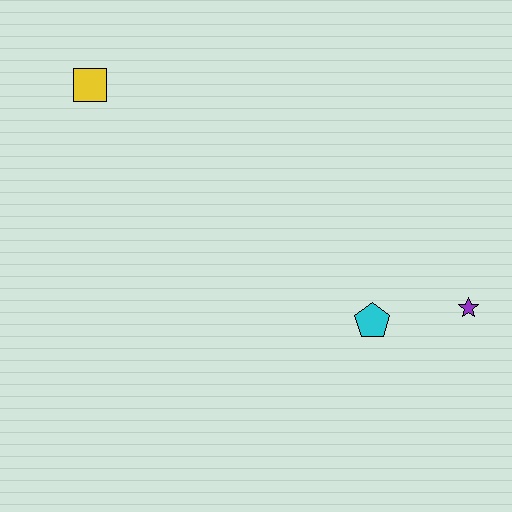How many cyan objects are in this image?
There is 1 cyan object.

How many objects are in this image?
There are 3 objects.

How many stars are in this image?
There is 1 star.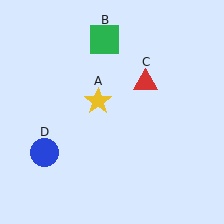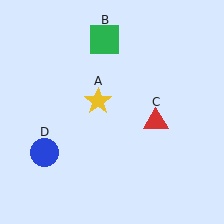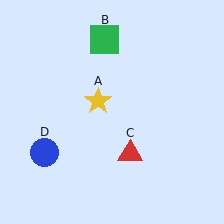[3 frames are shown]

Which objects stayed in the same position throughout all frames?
Yellow star (object A) and green square (object B) and blue circle (object D) remained stationary.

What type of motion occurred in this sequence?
The red triangle (object C) rotated clockwise around the center of the scene.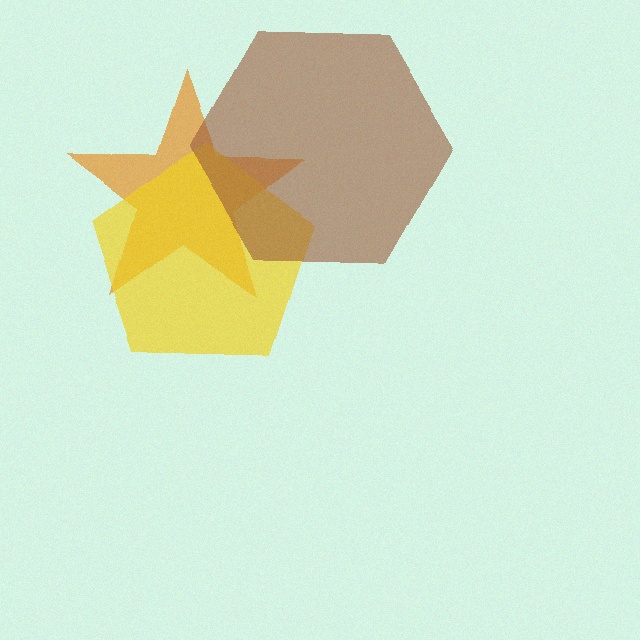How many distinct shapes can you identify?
There are 3 distinct shapes: an orange star, a yellow pentagon, a brown hexagon.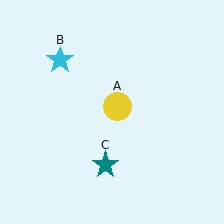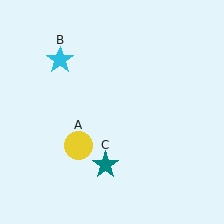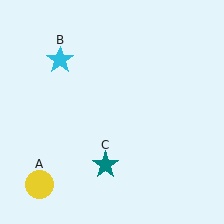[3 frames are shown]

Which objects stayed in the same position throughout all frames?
Cyan star (object B) and teal star (object C) remained stationary.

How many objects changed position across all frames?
1 object changed position: yellow circle (object A).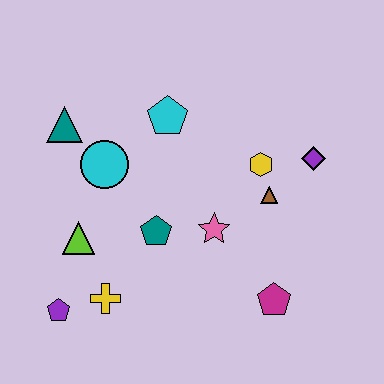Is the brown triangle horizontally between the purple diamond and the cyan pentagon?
Yes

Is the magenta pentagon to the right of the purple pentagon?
Yes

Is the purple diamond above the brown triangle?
Yes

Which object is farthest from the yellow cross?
The purple diamond is farthest from the yellow cross.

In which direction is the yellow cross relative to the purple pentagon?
The yellow cross is to the right of the purple pentagon.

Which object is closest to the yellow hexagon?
The brown triangle is closest to the yellow hexagon.